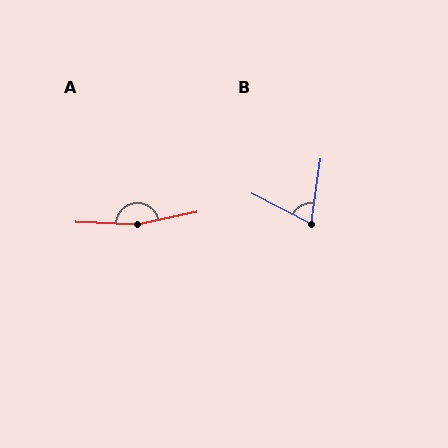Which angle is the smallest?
B, at approximately 71 degrees.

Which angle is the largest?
A, at approximately 166 degrees.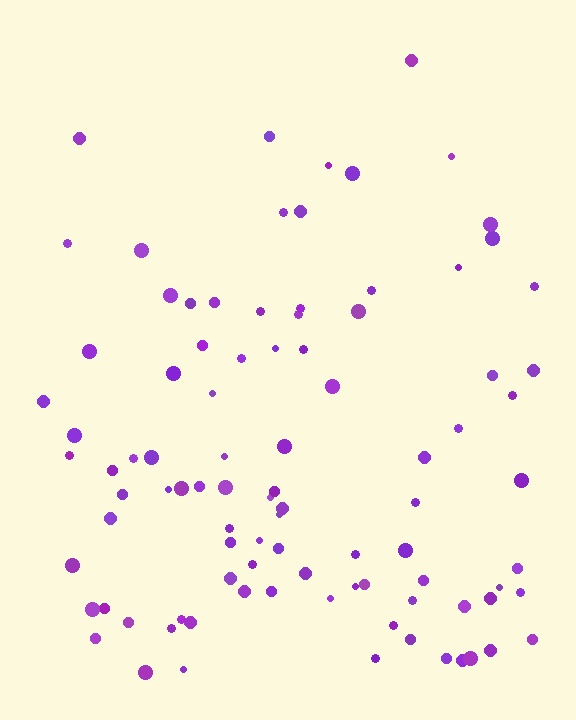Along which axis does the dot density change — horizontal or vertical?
Vertical.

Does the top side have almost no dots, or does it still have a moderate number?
Still a moderate number, just noticeably fewer than the bottom.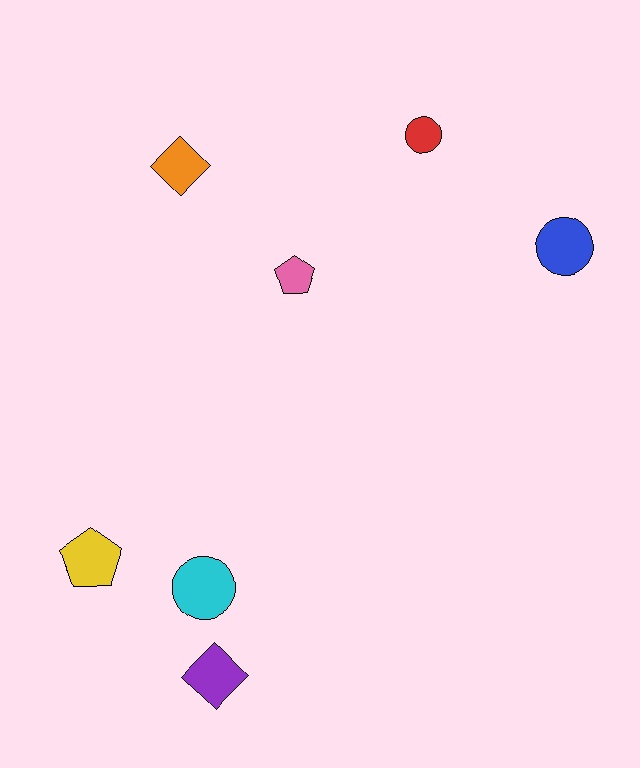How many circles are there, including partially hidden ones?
There are 3 circles.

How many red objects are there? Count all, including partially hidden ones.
There is 1 red object.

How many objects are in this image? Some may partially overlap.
There are 7 objects.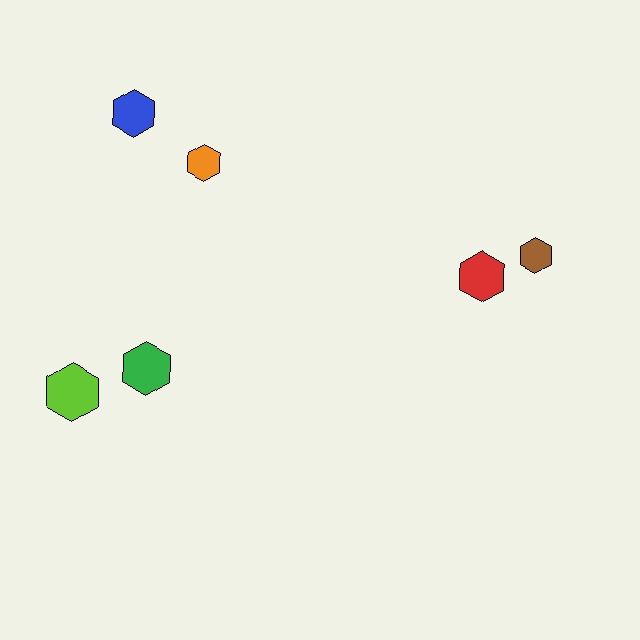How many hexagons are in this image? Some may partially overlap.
There are 6 hexagons.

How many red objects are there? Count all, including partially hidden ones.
There is 1 red object.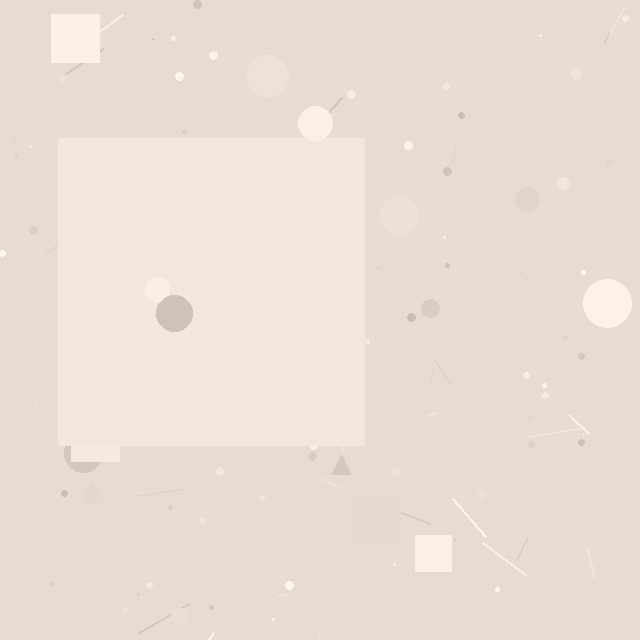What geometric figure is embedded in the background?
A square is embedded in the background.